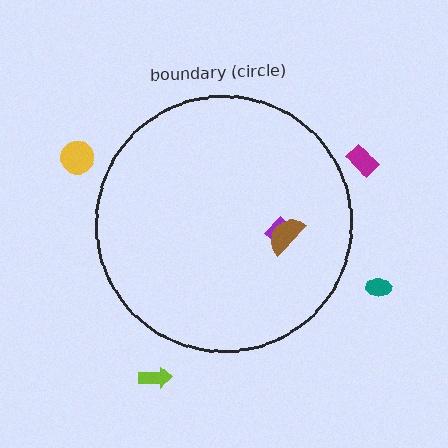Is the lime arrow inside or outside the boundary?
Outside.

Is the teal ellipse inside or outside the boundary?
Outside.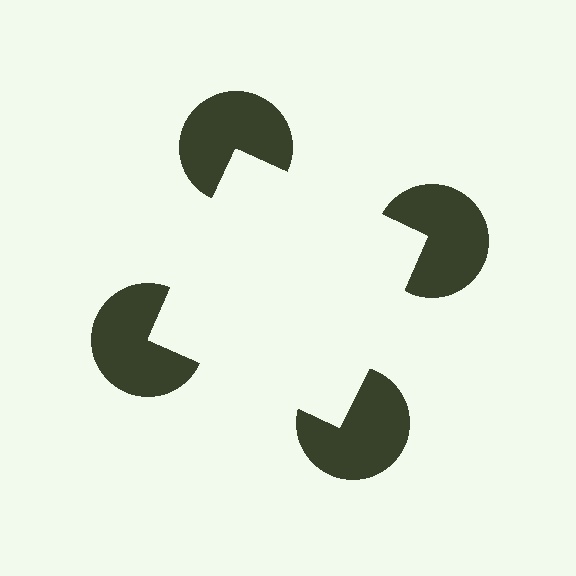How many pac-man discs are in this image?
There are 4 — one at each vertex of the illusory square.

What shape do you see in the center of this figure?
An illusory square — its edges are inferred from the aligned wedge cuts in the pac-man discs, not physically drawn.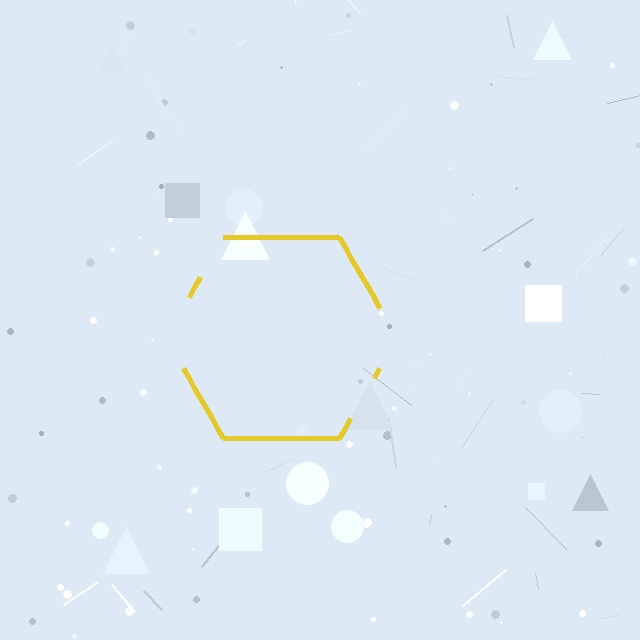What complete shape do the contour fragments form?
The contour fragments form a hexagon.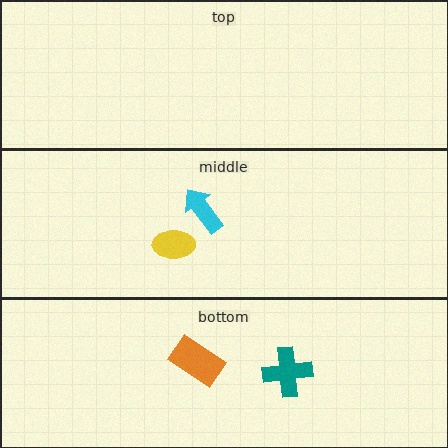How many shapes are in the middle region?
2.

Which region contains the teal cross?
The bottom region.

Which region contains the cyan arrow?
The middle region.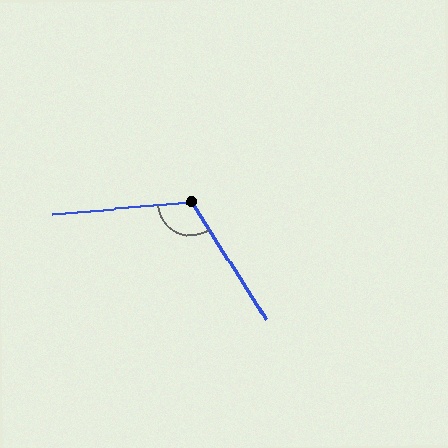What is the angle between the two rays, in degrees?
Approximately 117 degrees.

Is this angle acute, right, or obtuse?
It is obtuse.